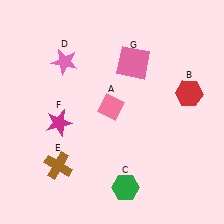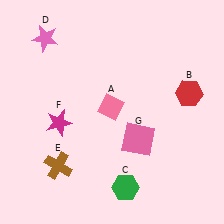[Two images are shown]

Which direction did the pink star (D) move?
The pink star (D) moved up.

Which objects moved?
The objects that moved are: the pink star (D), the pink square (G).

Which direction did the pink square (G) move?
The pink square (G) moved down.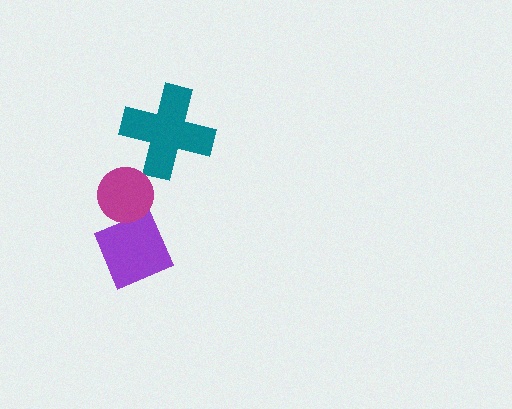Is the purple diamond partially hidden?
Yes, it is partially covered by another shape.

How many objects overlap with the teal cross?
0 objects overlap with the teal cross.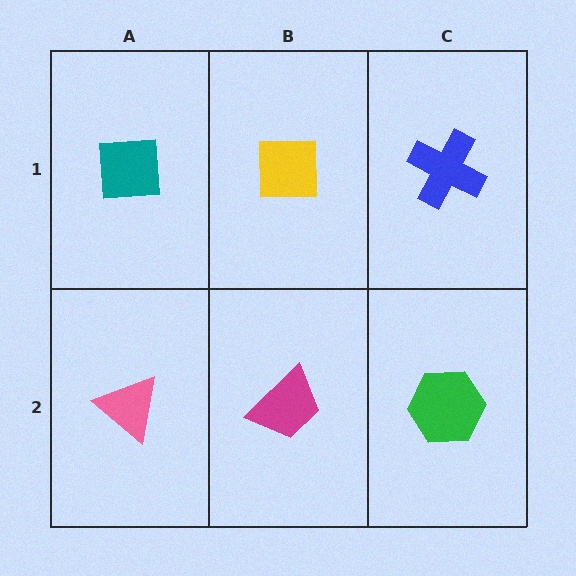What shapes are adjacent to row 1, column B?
A magenta trapezoid (row 2, column B), a teal square (row 1, column A), a blue cross (row 1, column C).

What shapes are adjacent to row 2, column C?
A blue cross (row 1, column C), a magenta trapezoid (row 2, column B).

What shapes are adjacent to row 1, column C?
A green hexagon (row 2, column C), a yellow square (row 1, column B).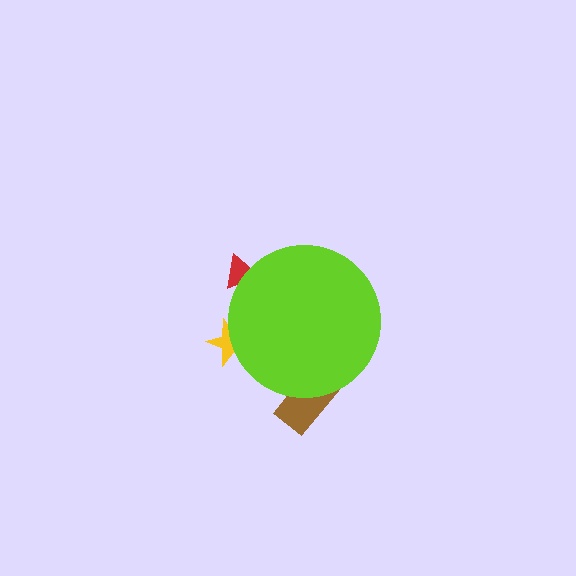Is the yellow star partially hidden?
Yes, the yellow star is partially hidden behind the lime circle.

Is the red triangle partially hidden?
Yes, the red triangle is partially hidden behind the lime circle.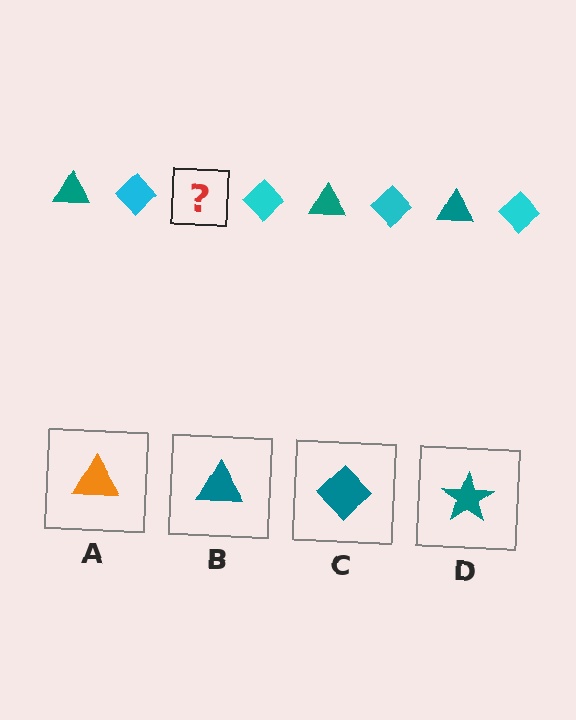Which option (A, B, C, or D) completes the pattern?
B.